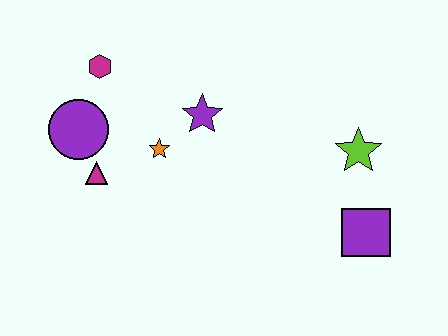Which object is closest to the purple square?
The lime star is closest to the purple square.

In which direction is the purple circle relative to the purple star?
The purple circle is to the left of the purple star.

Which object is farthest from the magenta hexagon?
The purple square is farthest from the magenta hexagon.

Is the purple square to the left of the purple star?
No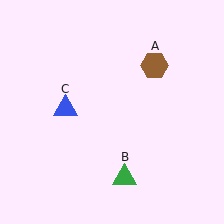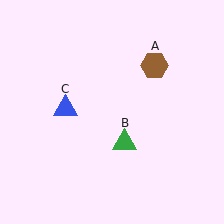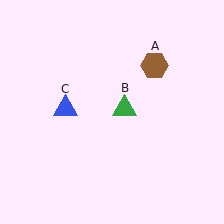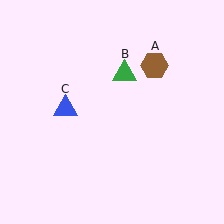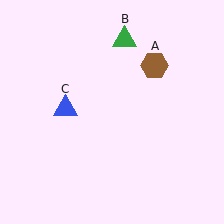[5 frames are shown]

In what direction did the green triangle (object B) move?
The green triangle (object B) moved up.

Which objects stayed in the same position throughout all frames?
Brown hexagon (object A) and blue triangle (object C) remained stationary.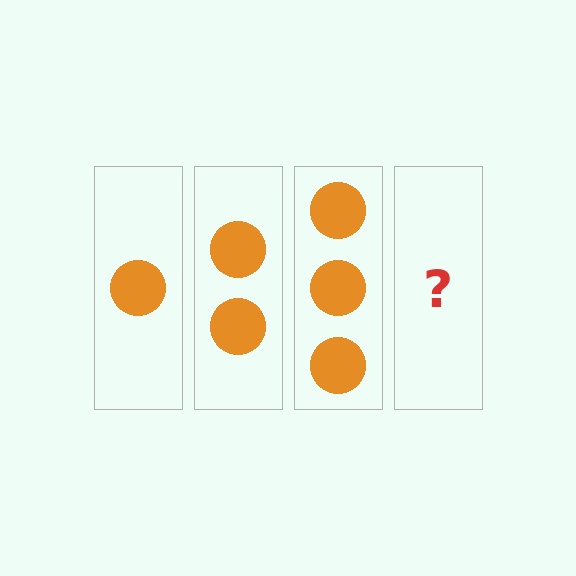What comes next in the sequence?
The next element should be 4 circles.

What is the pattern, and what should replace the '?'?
The pattern is that each step adds one more circle. The '?' should be 4 circles.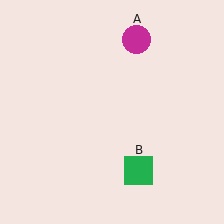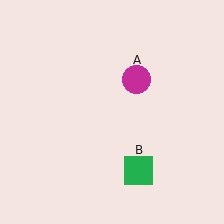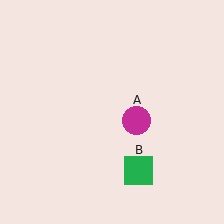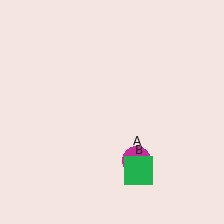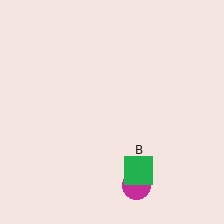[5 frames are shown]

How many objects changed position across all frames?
1 object changed position: magenta circle (object A).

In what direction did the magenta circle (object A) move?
The magenta circle (object A) moved down.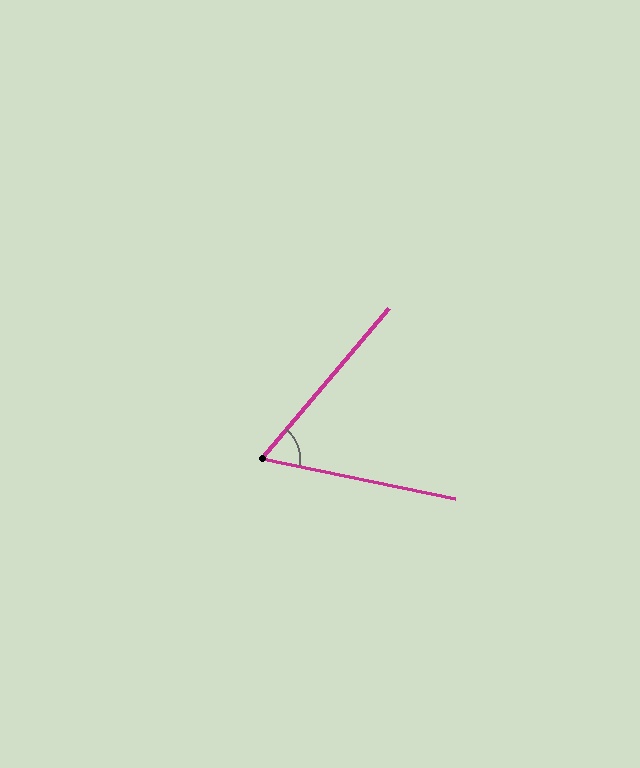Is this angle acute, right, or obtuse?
It is acute.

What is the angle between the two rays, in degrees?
Approximately 61 degrees.